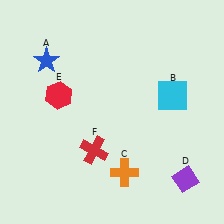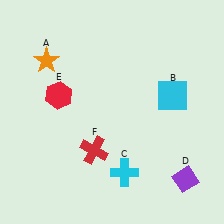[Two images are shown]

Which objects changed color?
A changed from blue to orange. C changed from orange to cyan.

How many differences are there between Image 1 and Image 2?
There are 2 differences between the two images.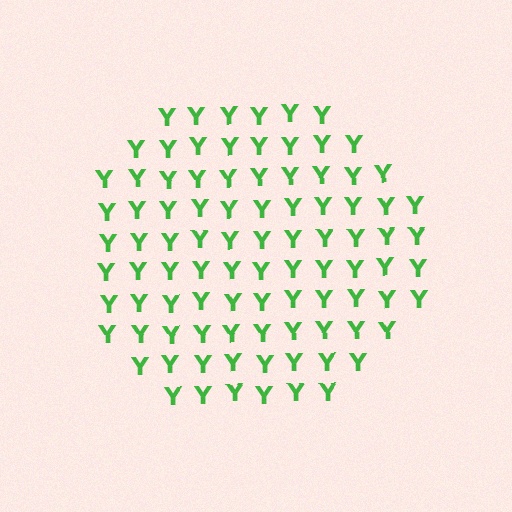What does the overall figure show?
The overall figure shows a circle.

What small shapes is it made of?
It is made of small letter Y's.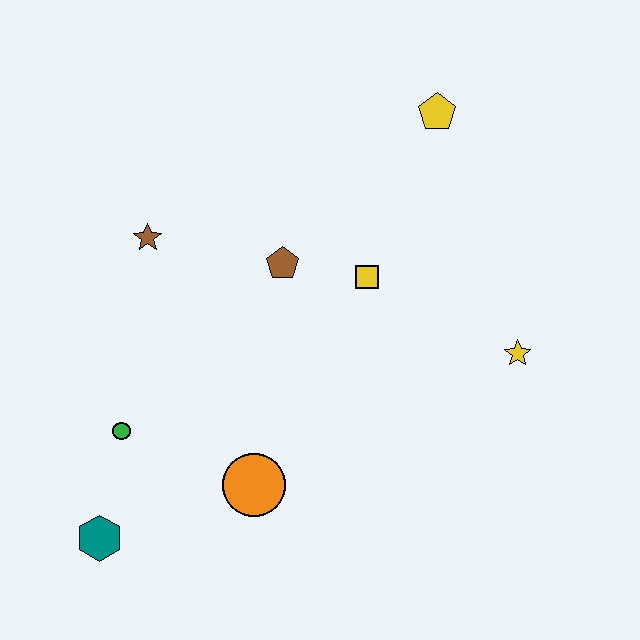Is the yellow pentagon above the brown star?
Yes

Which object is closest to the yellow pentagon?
The yellow square is closest to the yellow pentagon.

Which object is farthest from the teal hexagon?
The yellow pentagon is farthest from the teal hexagon.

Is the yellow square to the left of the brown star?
No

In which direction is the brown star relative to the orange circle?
The brown star is above the orange circle.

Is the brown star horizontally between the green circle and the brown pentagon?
Yes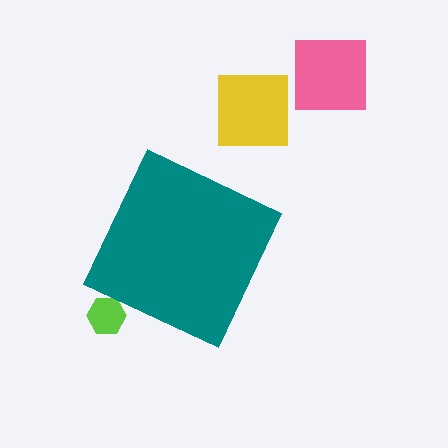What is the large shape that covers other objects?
A teal diamond.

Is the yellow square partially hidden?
No, the yellow square is fully visible.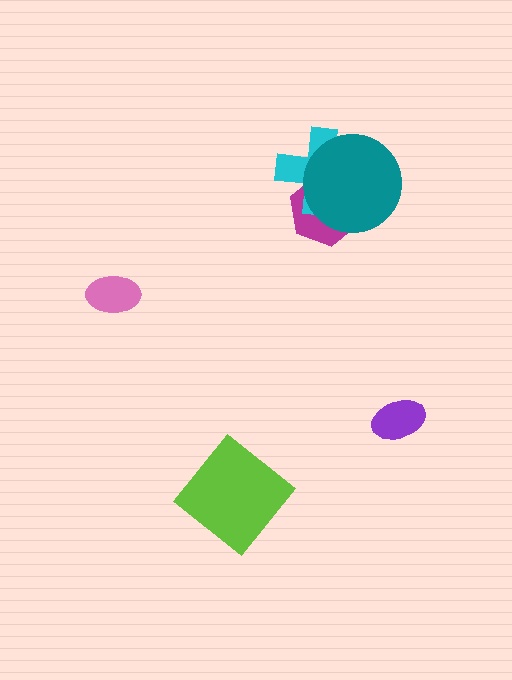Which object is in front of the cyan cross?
The teal circle is in front of the cyan cross.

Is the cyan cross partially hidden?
Yes, it is partially covered by another shape.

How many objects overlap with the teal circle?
2 objects overlap with the teal circle.